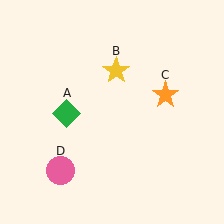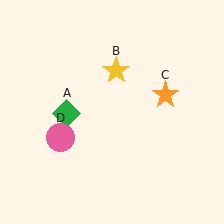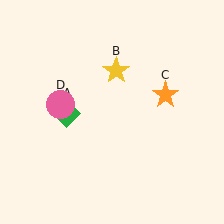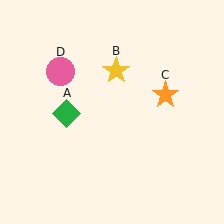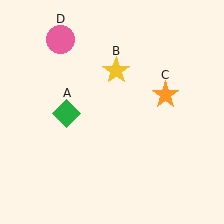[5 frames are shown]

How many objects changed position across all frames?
1 object changed position: pink circle (object D).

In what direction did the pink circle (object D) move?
The pink circle (object D) moved up.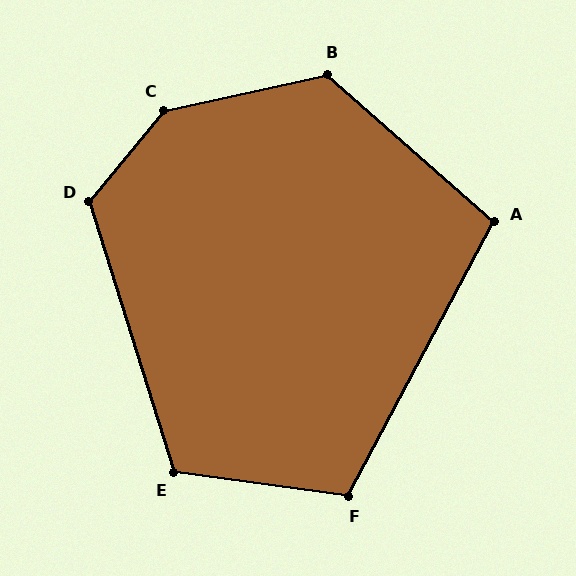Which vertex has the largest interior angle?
C, at approximately 142 degrees.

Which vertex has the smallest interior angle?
A, at approximately 103 degrees.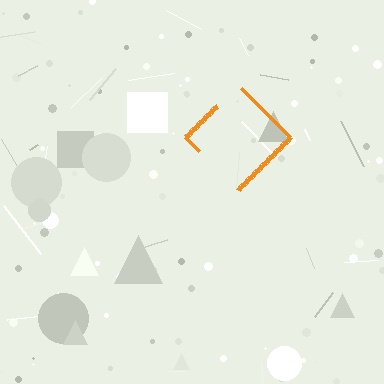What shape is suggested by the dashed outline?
The dashed outline suggests a diamond.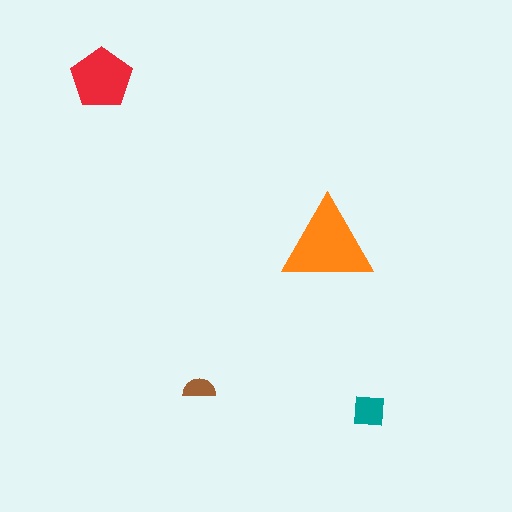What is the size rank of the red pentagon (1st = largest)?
2nd.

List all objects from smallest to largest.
The brown semicircle, the teal square, the red pentagon, the orange triangle.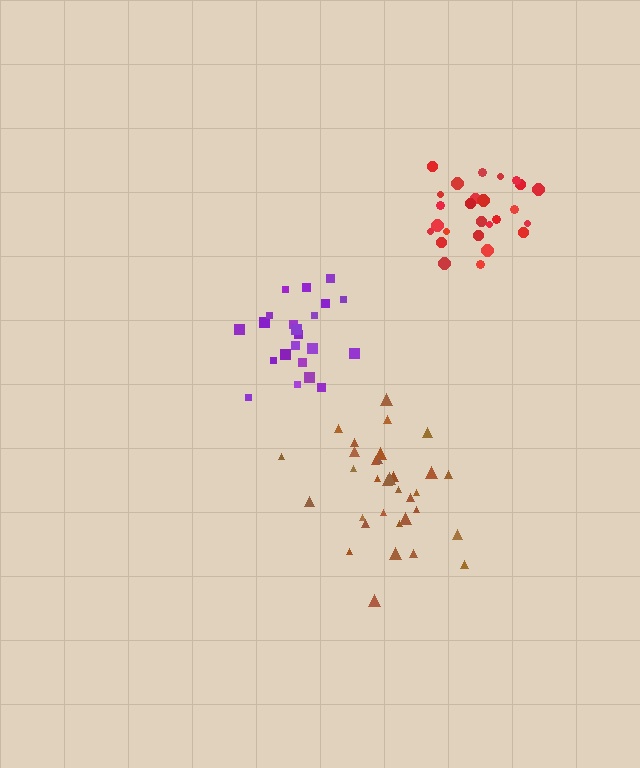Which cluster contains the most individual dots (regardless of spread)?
Brown (33).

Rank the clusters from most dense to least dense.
red, purple, brown.